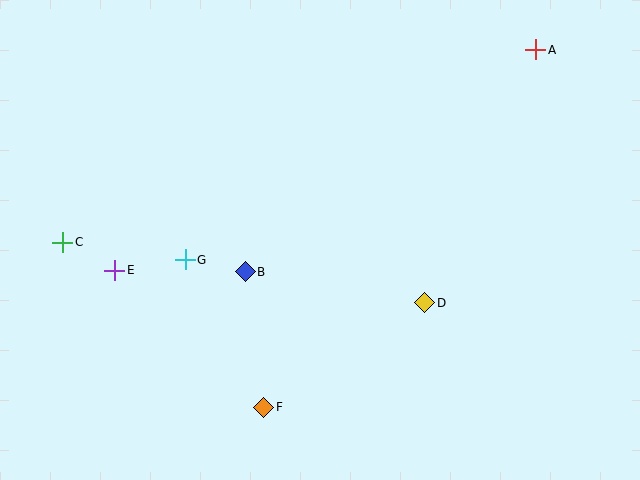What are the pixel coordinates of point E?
Point E is at (115, 270).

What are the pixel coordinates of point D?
Point D is at (425, 303).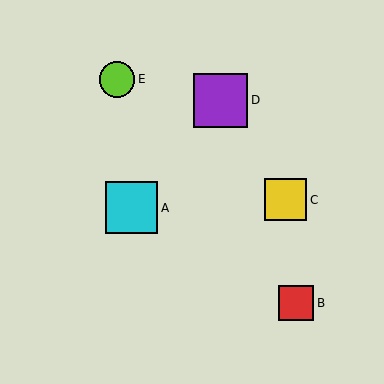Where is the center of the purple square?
The center of the purple square is at (221, 100).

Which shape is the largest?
The purple square (labeled D) is the largest.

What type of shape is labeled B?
Shape B is a red square.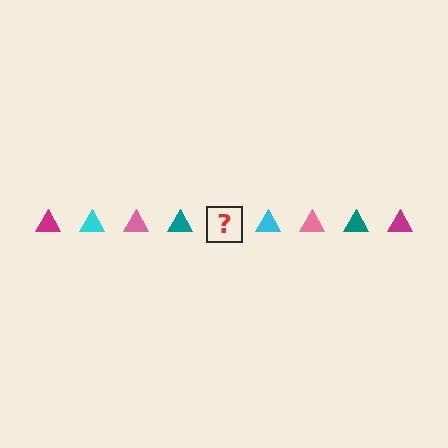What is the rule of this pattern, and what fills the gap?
The rule is that the pattern cycles through magenta, cyan, pink, teal triangles. The gap should be filled with a magenta triangle.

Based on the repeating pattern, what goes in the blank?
The blank should be a magenta triangle.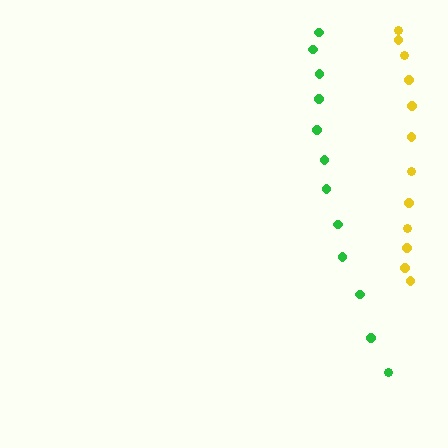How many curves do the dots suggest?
There are 2 distinct paths.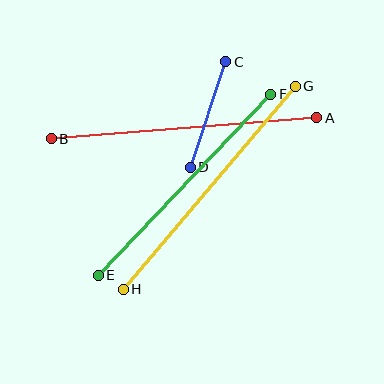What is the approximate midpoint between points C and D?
The midpoint is at approximately (208, 114) pixels.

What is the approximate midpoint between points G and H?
The midpoint is at approximately (209, 188) pixels.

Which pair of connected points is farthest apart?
Points A and B are farthest apart.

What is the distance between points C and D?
The distance is approximately 112 pixels.